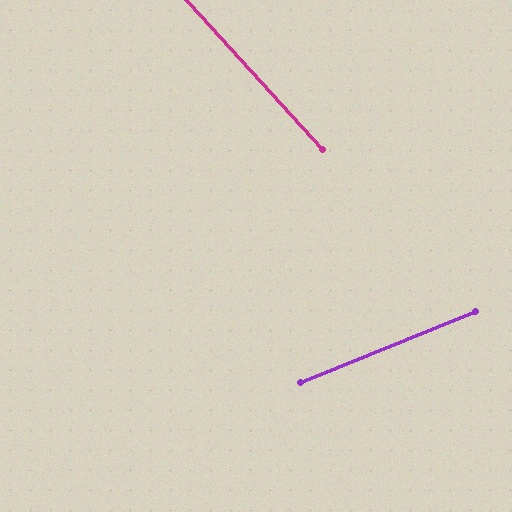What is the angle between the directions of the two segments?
Approximately 70 degrees.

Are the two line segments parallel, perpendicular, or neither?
Neither parallel nor perpendicular — they differ by about 70°.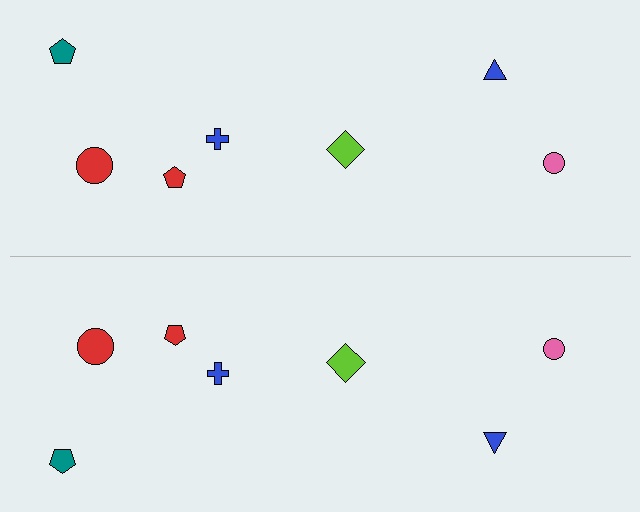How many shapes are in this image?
There are 14 shapes in this image.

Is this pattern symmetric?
Yes, this pattern has bilateral (reflection) symmetry.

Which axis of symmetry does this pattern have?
The pattern has a horizontal axis of symmetry running through the center of the image.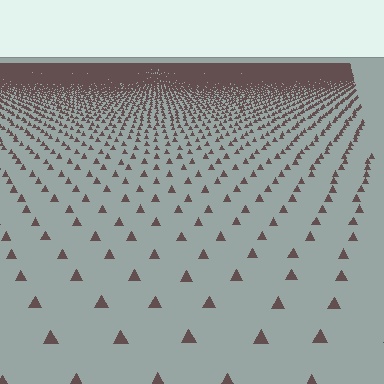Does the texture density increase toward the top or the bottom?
Density increases toward the top.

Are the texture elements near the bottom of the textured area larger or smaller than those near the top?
Larger. Near the bottom, elements are closer to the viewer and appear at a bigger on-screen size.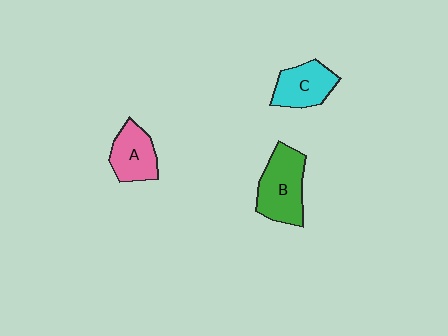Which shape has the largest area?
Shape B (green).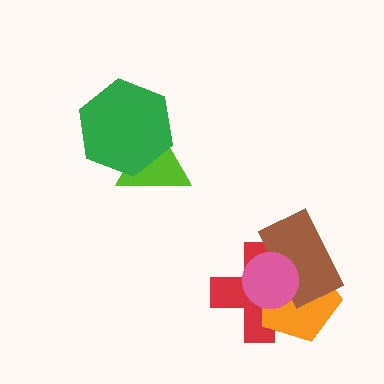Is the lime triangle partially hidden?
Yes, it is partially covered by another shape.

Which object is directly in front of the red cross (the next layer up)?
The orange pentagon is directly in front of the red cross.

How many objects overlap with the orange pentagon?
3 objects overlap with the orange pentagon.